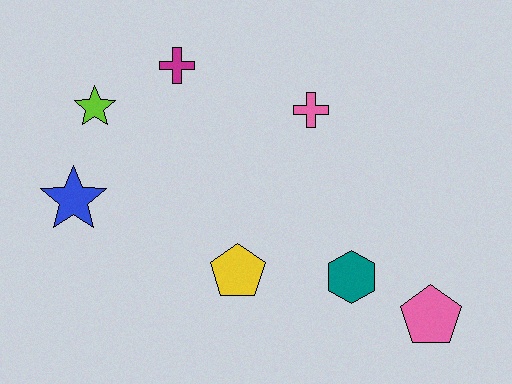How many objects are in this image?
There are 7 objects.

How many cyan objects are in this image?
There are no cyan objects.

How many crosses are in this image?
There are 2 crosses.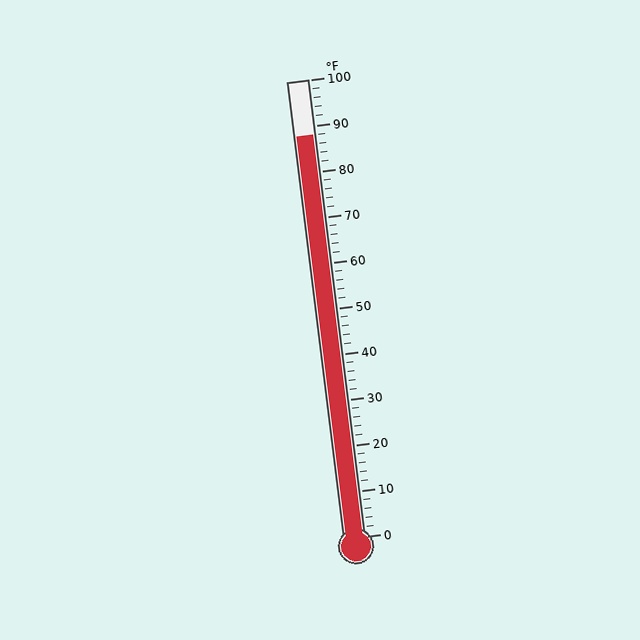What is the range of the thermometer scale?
The thermometer scale ranges from 0°F to 100°F.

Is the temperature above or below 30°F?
The temperature is above 30°F.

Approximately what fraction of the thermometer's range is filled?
The thermometer is filled to approximately 90% of its range.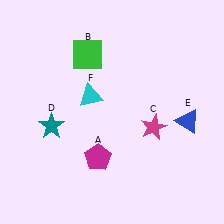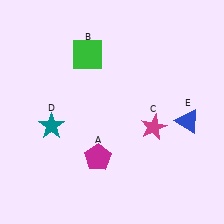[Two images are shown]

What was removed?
The cyan triangle (F) was removed in Image 2.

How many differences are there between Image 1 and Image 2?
There is 1 difference between the two images.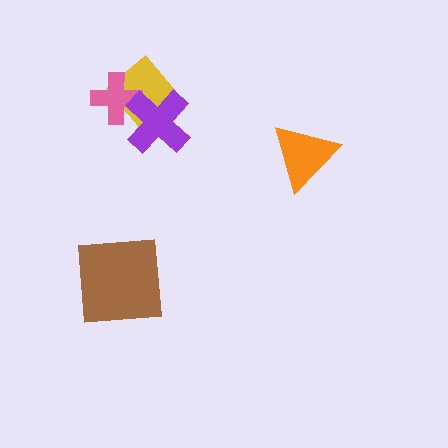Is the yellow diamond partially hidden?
Yes, it is partially covered by another shape.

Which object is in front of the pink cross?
The purple cross is in front of the pink cross.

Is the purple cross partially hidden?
No, no other shape covers it.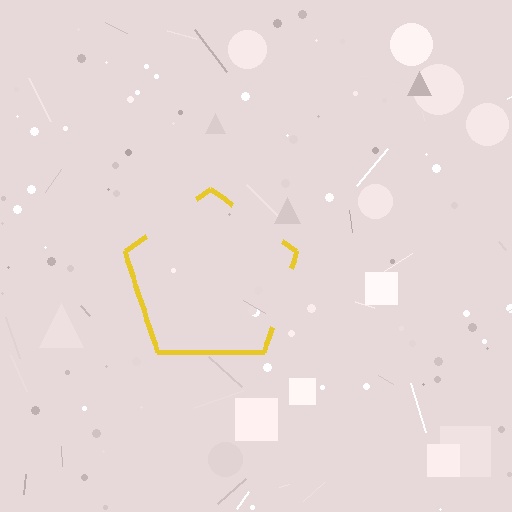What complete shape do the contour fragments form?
The contour fragments form a pentagon.